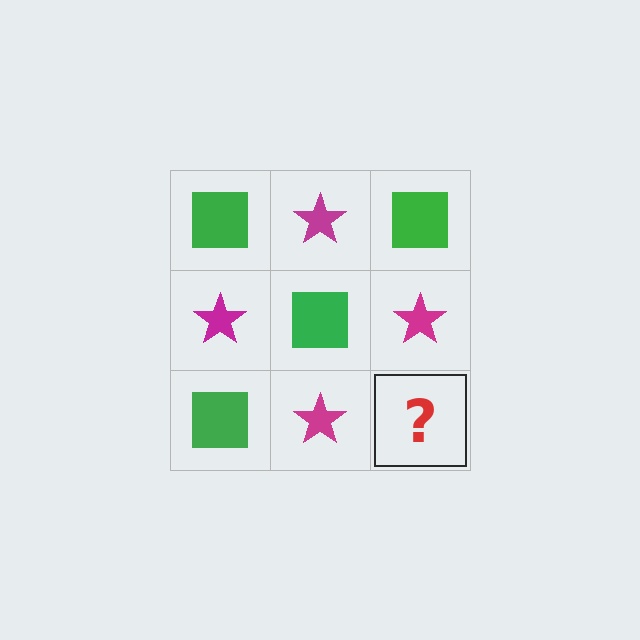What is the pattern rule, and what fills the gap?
The rule is that it alternates green square and magenta star in a checkerboard pattern. The gap should be filled with a green square.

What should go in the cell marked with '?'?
The missing cell should contain a green square.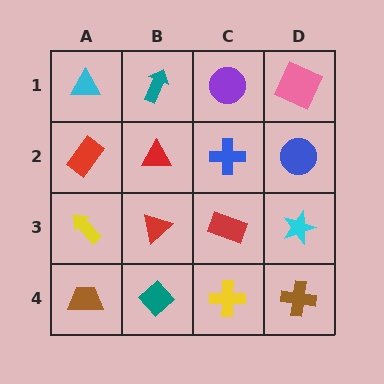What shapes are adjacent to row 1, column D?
A blue circle (row 2, column D), a purple circle (row 1, column C).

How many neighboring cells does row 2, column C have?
4.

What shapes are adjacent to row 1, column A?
A red rectangle (row 2, column A), a teal arrow (row 1, column B).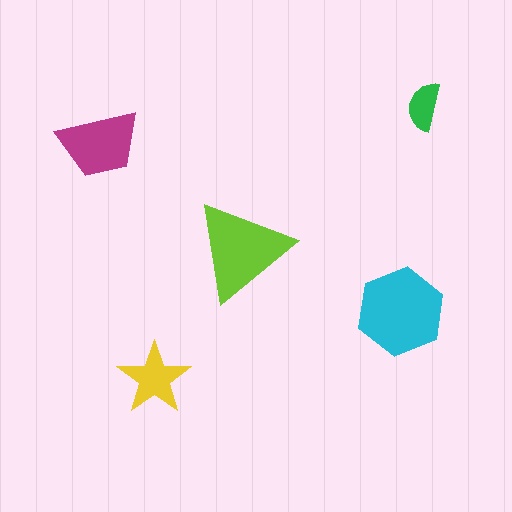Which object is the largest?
The cyan hexagon.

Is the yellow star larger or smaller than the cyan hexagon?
Smaller.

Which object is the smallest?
The green semicircle.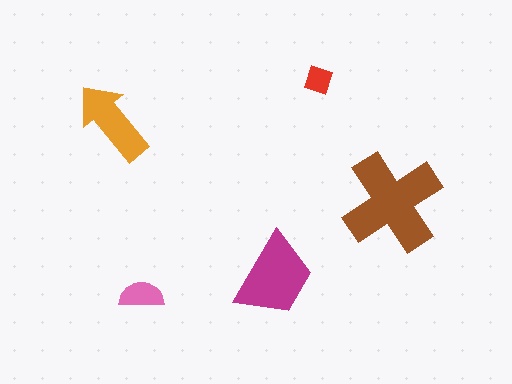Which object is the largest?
The brown cross.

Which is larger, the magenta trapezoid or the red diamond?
The magenta trapezoid.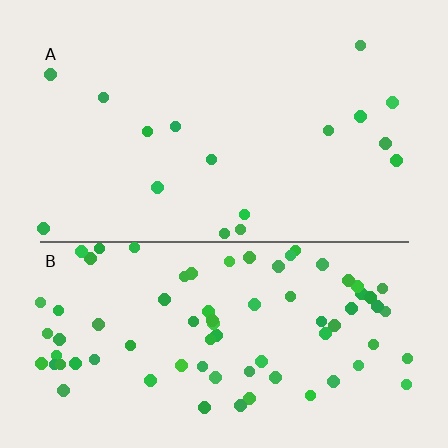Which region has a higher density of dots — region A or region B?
B (the bottom).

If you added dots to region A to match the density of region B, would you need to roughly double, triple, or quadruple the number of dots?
Approximately quadruple.